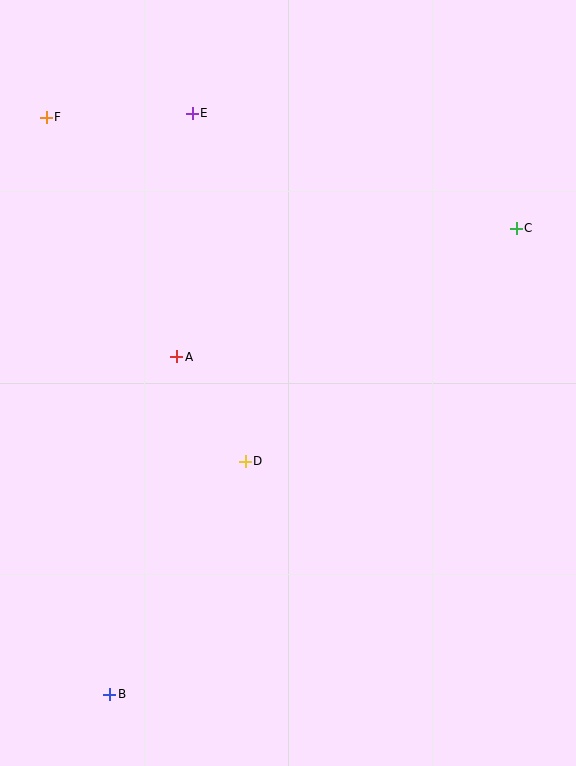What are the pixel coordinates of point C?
Point C is at (516, 228).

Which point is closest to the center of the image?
Point D at (245, 461) is closest to the center.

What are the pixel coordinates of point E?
Point E is at (192, 113).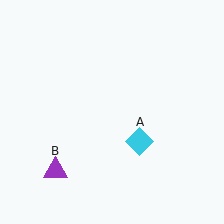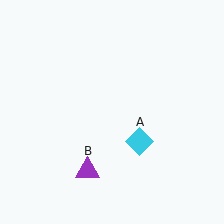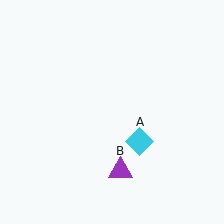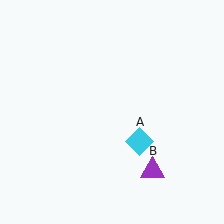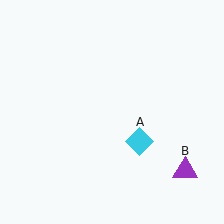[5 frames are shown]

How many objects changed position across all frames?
1 object changed position: purple triangle (object B).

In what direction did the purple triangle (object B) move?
The purple triangle (object B) moved right.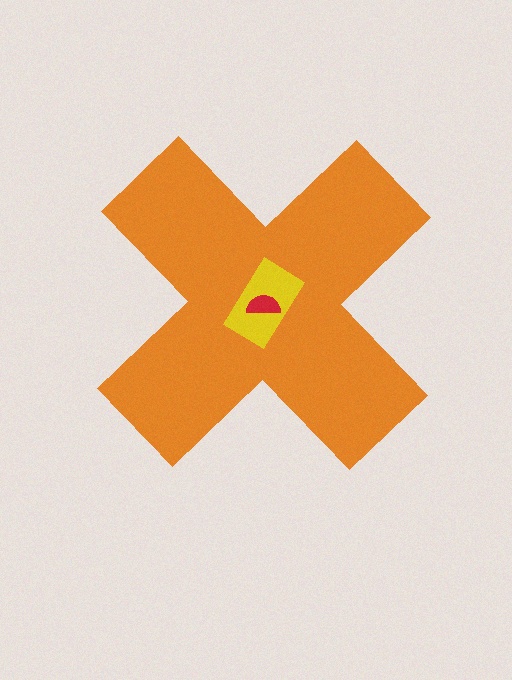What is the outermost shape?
The orange cross.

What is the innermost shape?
The red semicircle.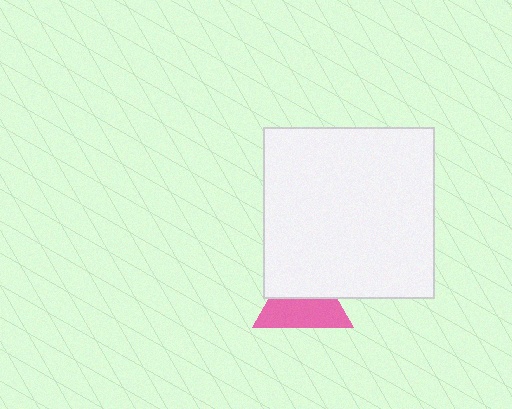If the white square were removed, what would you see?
You would see the complete pink triangle.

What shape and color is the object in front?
The object in front is a white square.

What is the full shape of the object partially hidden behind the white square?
The partially hidden object is a pink triangle.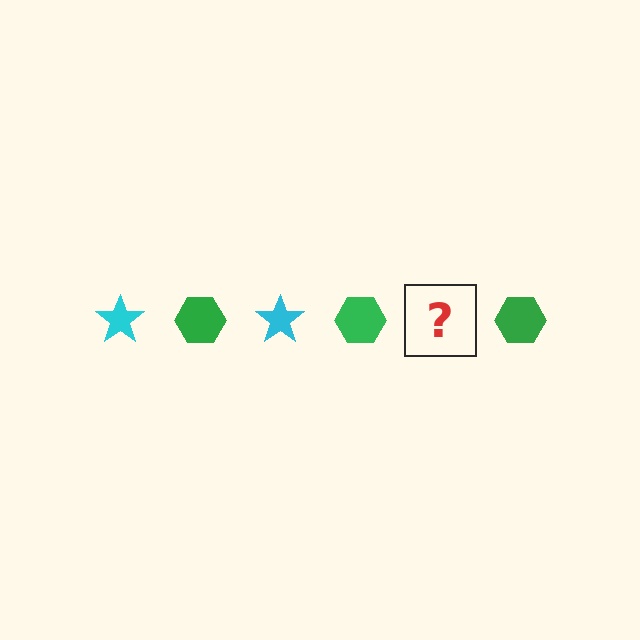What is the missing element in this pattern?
The missing element is a cyan star.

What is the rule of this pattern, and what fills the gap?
The rule is that the pattern alternates between cyan star and green hexagon. The gap should be filled with a cyan star.